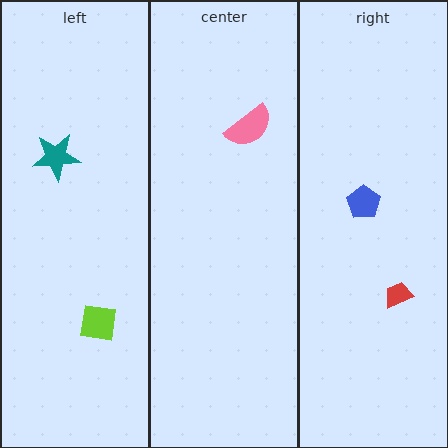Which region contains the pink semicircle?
The center region.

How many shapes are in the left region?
2.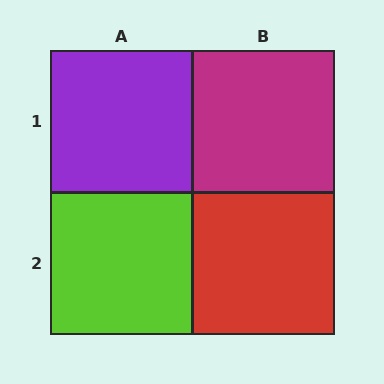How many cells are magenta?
1 cell is magenta.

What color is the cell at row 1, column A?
Purple.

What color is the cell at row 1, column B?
Magenta.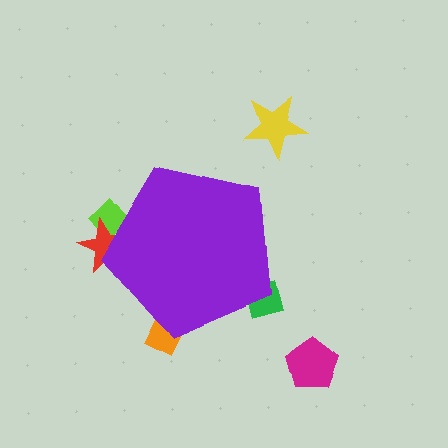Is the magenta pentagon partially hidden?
No, the magenta pentagon is fully visible.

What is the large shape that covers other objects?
A purple pentagon.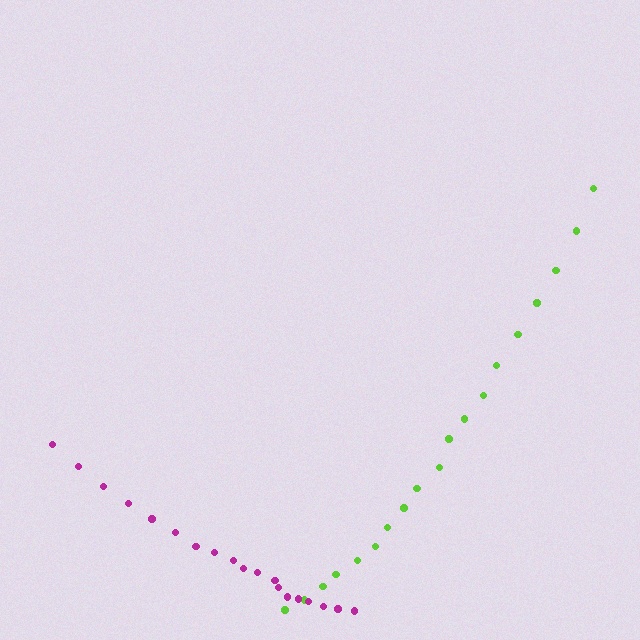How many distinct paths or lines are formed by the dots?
There are 2 distinct paths.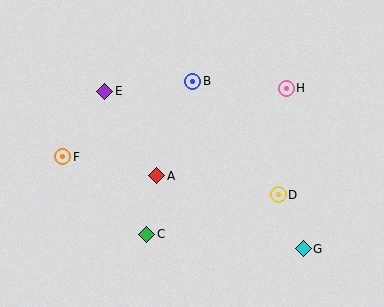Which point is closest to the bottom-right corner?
Point G is closest to the bottom-right corner.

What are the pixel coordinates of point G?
Point G is at (303, 249).